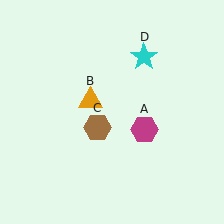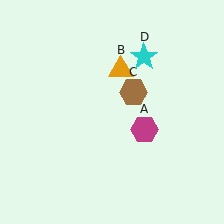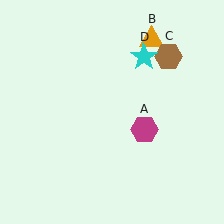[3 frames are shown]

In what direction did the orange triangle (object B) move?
The orange triangle (object B) moved up and to the right.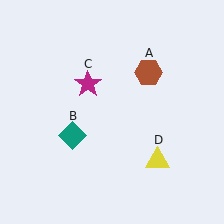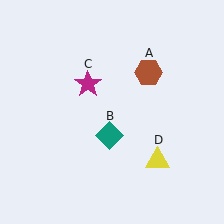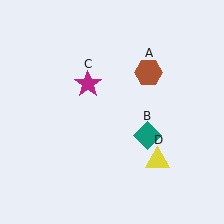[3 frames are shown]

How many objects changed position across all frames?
1 object changed position: teal diamond (object B).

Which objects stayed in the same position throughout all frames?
Brown hexagon (object A) and magenta star (object C) and yellow triangle (object D) remained stationary.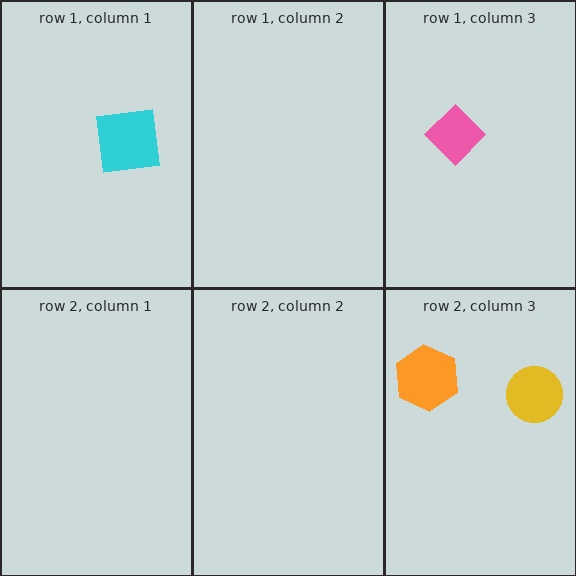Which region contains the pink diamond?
The row 1, column 3 region.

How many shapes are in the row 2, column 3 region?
2.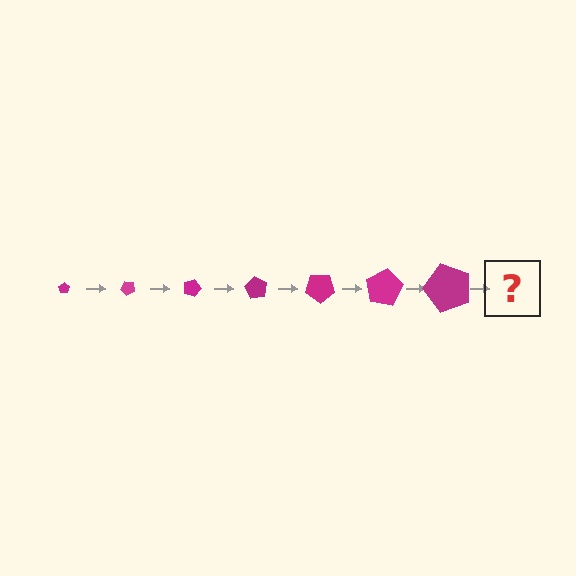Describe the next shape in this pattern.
It should be a pentagon, larger than the previous one and rotated 315 degrees from the start.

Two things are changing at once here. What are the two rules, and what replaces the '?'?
The two rules are that the pentagon grows larger each step and it rotates 45 degrees each step. The '?' should be a pentagon, larger than the previous one and rotated 315 degrees from the start.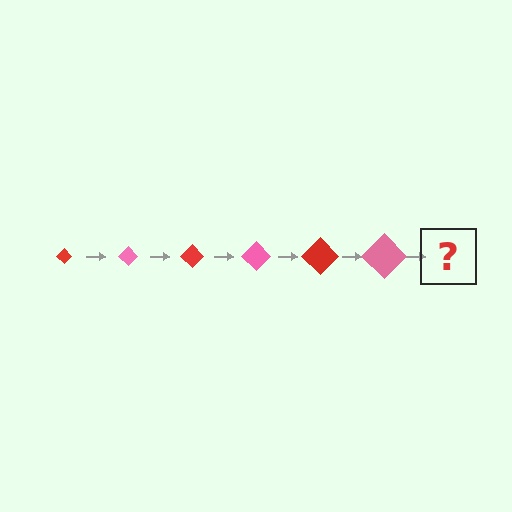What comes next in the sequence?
The next element should be a red diamond, larger than the previous one.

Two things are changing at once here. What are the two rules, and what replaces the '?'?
The two rules are that the diamond grows larger each step and the color cycles through red and pink. The '?' should be a red diamond, larger than the previous one.